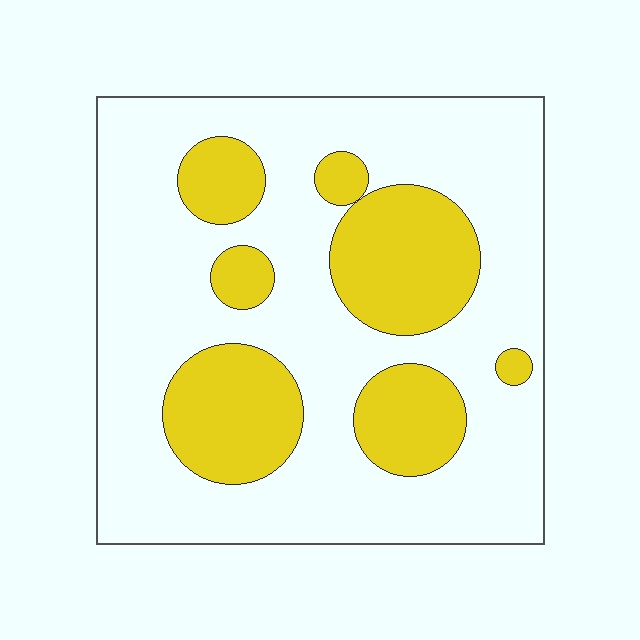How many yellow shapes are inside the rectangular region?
7.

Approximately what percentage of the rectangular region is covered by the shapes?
Approximately 30%.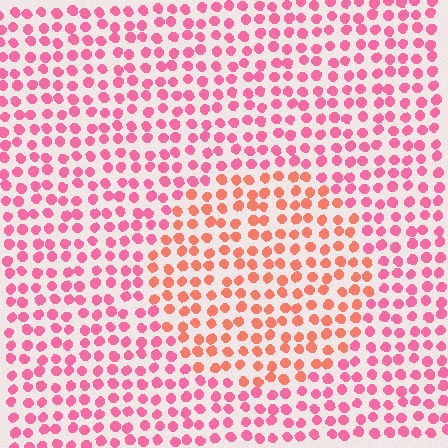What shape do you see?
I see a circle.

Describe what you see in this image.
The image is filled with small pink elements in a uniform arrangement. A circle-shaped region is visible where the elements are tinted to a slightly different hue, forming a subtle color boundary.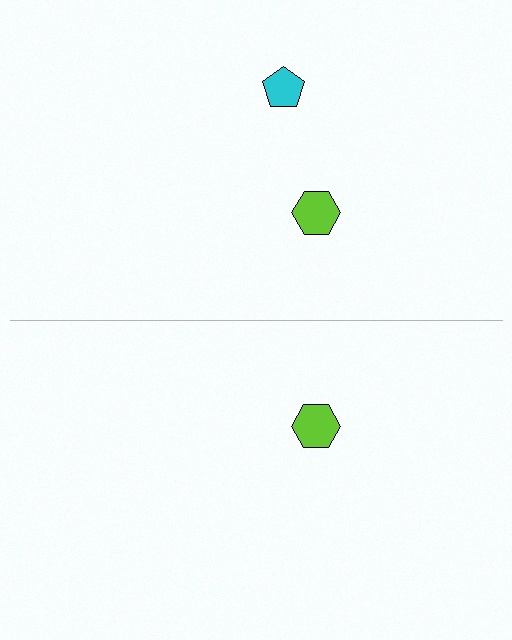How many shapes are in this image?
There are 3 shapes in this image.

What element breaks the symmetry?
A cyan pentagon is missing from the bottom side.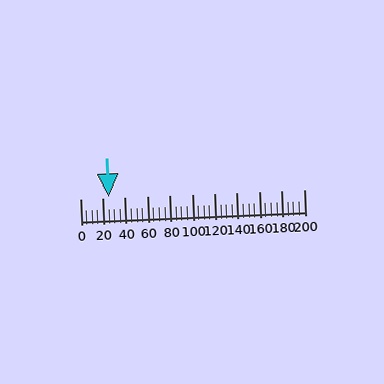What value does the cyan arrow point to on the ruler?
The cyan arrow points to approximately 25.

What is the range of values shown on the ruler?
The ruler shows values from 0 to 200.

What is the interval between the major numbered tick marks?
The major tick marks are spaced 20 units apart.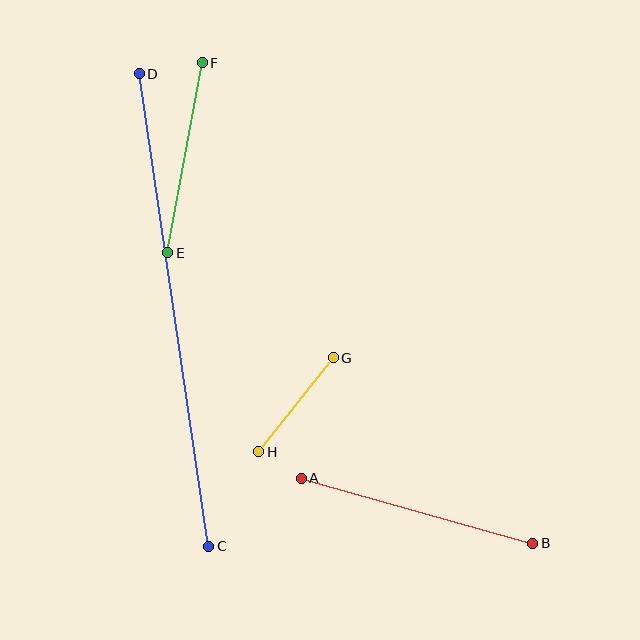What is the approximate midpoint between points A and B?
The midpoint is at approximately (417, 511) pixels.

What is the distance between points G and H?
The distance is approximately 120 pixels.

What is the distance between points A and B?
The distance is approximately 241 pixels.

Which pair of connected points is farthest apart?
Points C and D are farthest apart.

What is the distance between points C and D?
The distance is approximately 478 pixels.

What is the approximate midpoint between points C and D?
The midpoint is at approximately (174, 310) pixels.